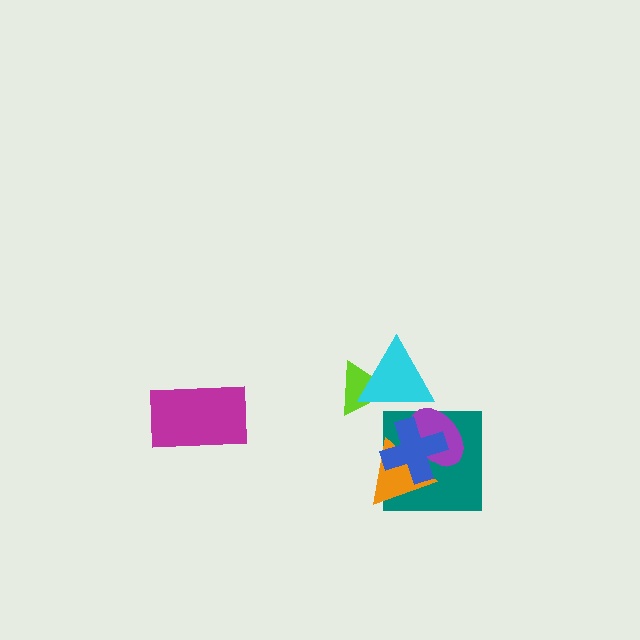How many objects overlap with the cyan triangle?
1 object overlaps with the cyan triangle.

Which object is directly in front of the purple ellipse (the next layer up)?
The orange triangle is directly in front of the purple ellipse.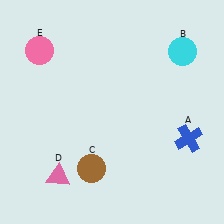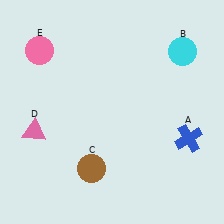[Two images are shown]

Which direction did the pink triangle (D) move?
The pink triangle (D) moved up.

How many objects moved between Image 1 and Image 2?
1 object moved between the two images.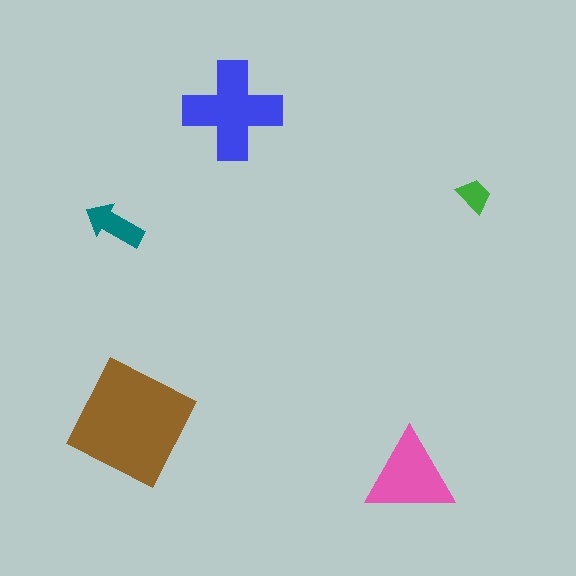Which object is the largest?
The brown square.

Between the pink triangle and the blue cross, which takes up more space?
The blue cross.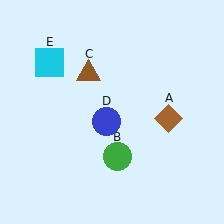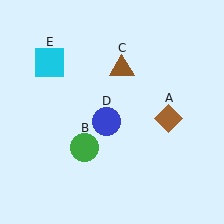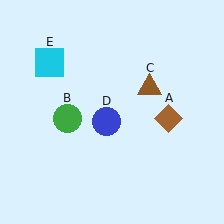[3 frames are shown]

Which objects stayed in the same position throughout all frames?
Brown diamond (object A) and blue circle (object D) and cyan square (object E) remained stationary.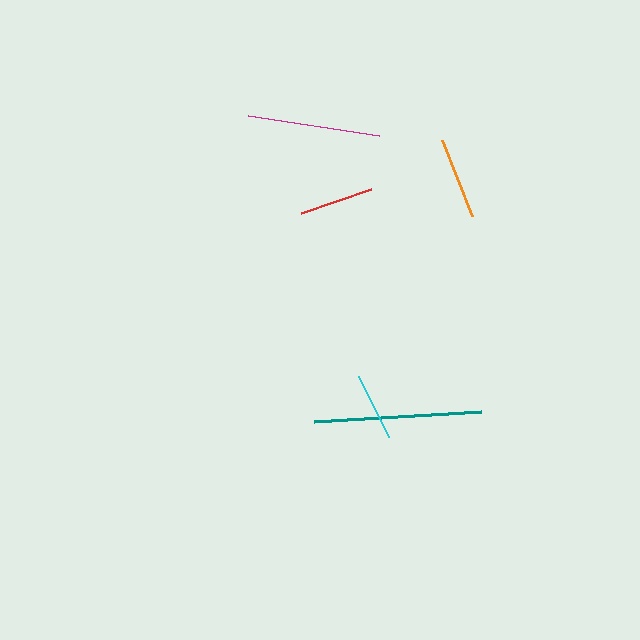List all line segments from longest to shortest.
From longest to shortest: teal, magenta, orange, red, cyan.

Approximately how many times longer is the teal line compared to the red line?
The teal line is approximately 2.3 times the length of the red line.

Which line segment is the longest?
The teal line is the longest at approximately 167 pixels.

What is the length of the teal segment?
The teal segment is approximately 167 pixels long.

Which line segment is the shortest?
The cyan line is the shortest at approximately 68 pixels.